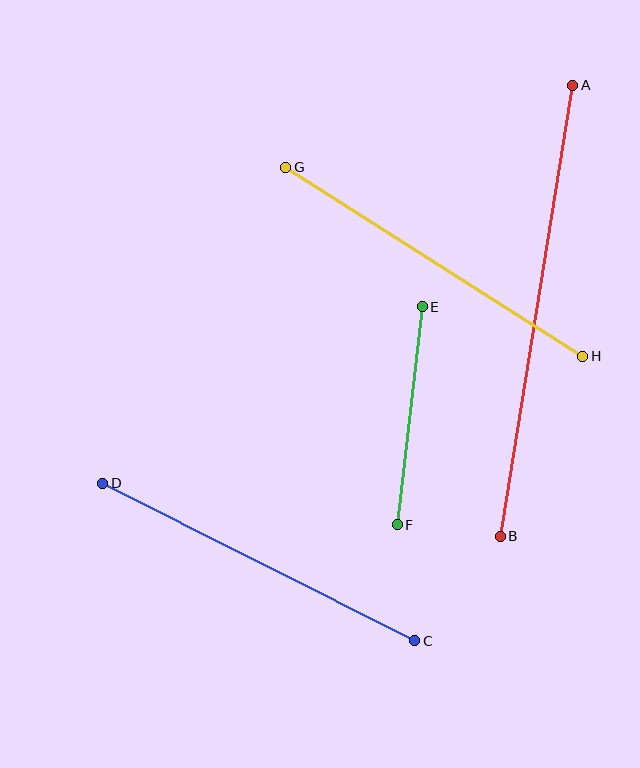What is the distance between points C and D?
The distance is approximately 349 pixels.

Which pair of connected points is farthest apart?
Points A and B are farthest apart.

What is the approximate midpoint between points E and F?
The midpoint is at approximately (410, 416) pixels.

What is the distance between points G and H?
The distance is approximately 352 pixels.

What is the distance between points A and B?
The distance is approximately 457 pixels.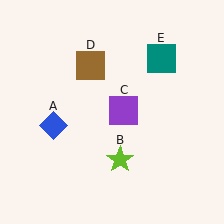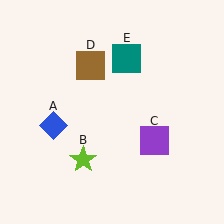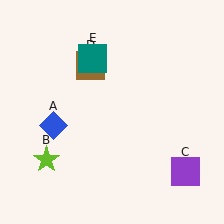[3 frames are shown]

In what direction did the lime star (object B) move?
The lime star (object B) moved left.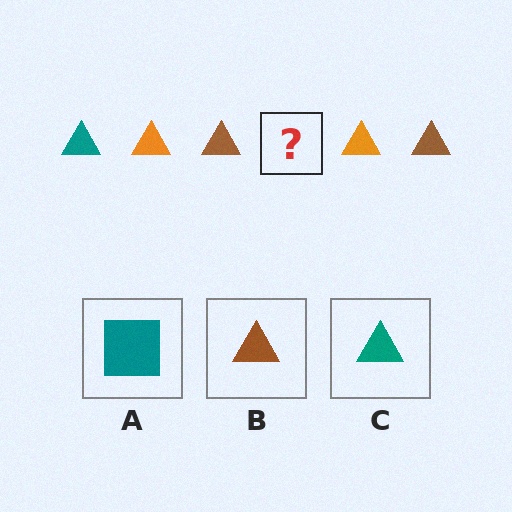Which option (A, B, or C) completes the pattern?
C.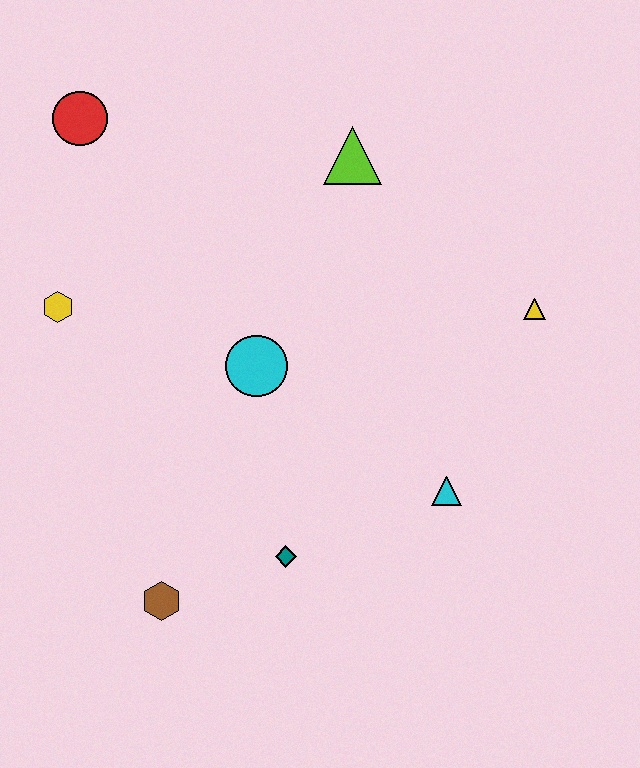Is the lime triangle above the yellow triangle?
Yes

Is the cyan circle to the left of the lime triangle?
Yes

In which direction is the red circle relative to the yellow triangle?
The red circle is to the left of the yellow triangle.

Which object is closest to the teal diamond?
The brown hexagon is closest to the teal diamond.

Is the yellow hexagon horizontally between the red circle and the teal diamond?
No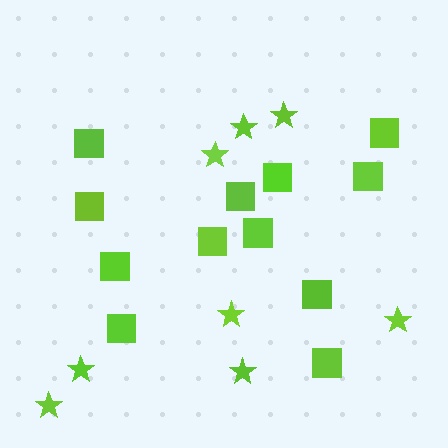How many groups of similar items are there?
There are 2 groups: one group of squares (12) and one group of stars (8).